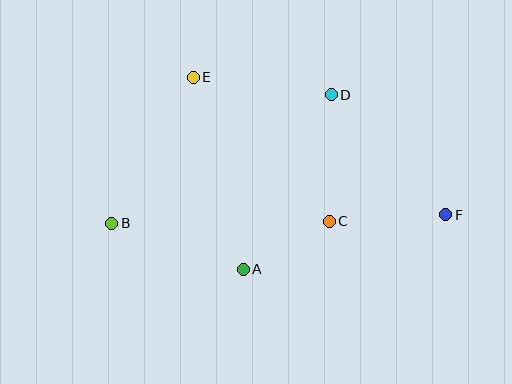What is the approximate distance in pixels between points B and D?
The distance between B and D is approximately 254 pixels.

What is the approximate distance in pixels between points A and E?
The distance between A and E is approximately 198 pixels.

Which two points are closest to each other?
Points A and C are closest to each other.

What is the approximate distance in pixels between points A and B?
The distance between A and B is approximately 139 pixels.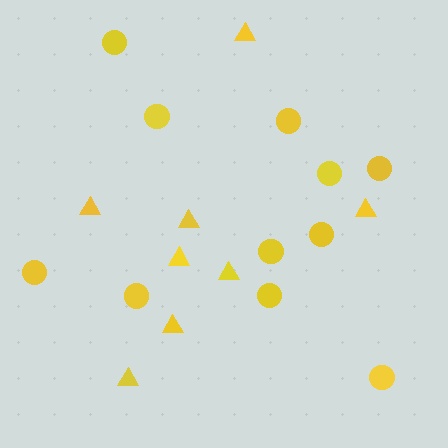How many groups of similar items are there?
There are 2 groups: one group of circles (11) and one group of triangles (8).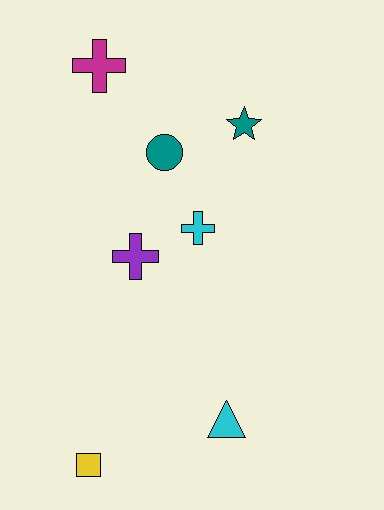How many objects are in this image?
There are 7 objects.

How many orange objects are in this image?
There are no orange objects.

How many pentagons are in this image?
There are no pentagons.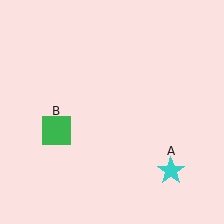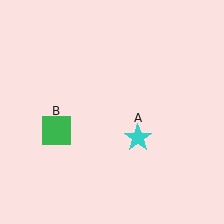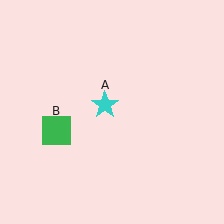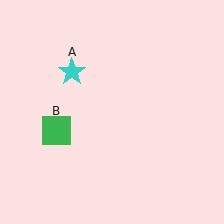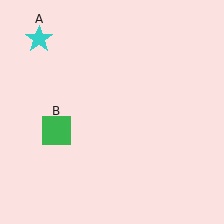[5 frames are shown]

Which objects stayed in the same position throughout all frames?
Green square (object B) remained stationary.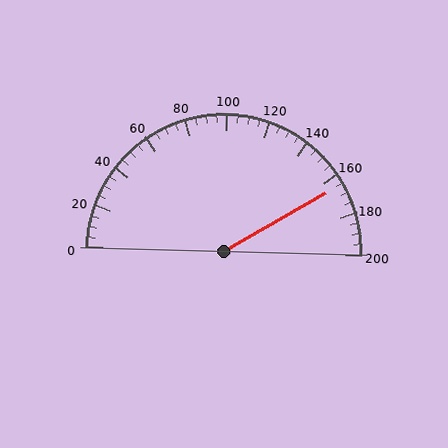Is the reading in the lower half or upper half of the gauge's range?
The reading is in the upper half of the range (0 to 200).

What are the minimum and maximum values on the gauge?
The gauge ranges from 0 to 200.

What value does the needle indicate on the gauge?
The needle indicates approximately 165.